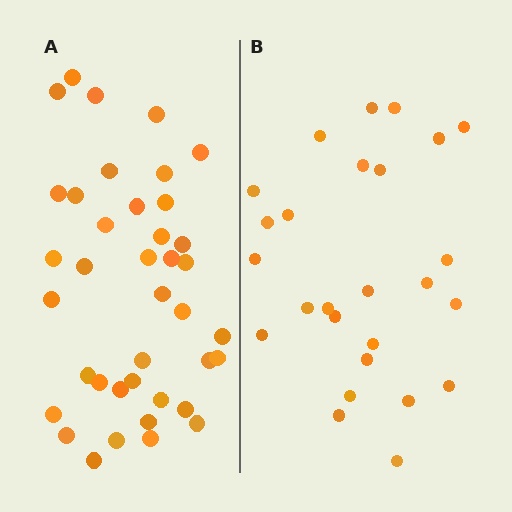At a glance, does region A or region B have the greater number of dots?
Region A (the left region) has more dots.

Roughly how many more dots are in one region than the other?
Region A has approximately 15 more dots than region B.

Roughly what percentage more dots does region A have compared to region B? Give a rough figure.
About 50% more.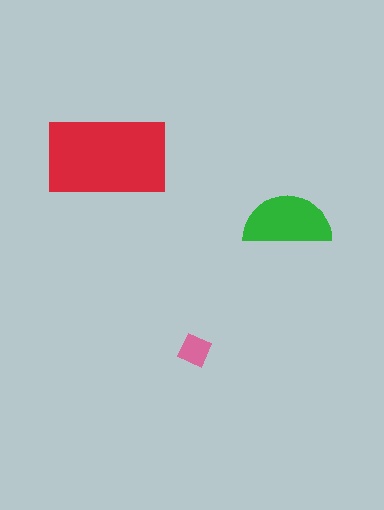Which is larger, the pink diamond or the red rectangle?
The red rectangle.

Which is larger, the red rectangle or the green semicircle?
The red rectangle.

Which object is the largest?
The red rectangle.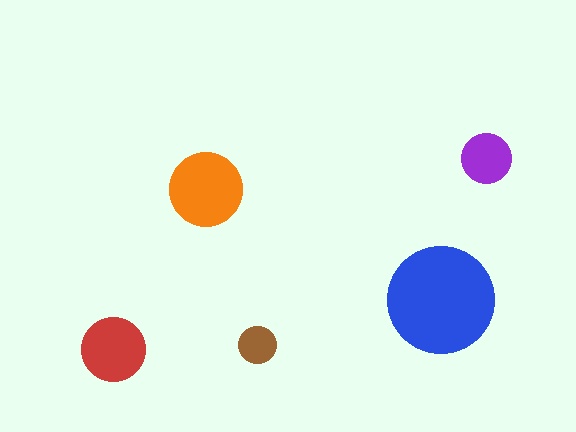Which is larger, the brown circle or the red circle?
The red one.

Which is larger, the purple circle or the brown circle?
The purple one.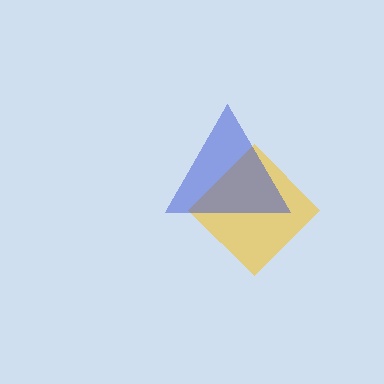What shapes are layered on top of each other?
The layered shapes are: a yellow diamond, a blue triangle.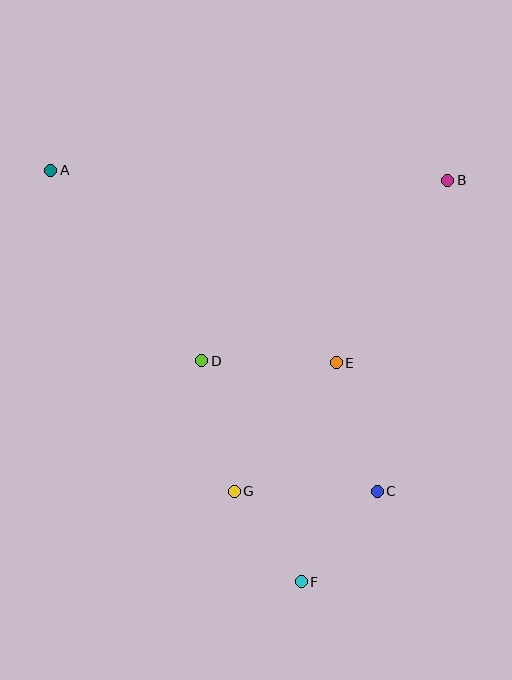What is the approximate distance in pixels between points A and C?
The distance between A and C is approximately 458 pixels.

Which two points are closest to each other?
Points F and G are closest to each other.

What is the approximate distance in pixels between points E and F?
The distance between E and F is approximately 222 pixels.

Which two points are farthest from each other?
Points A and F are farthest from each other.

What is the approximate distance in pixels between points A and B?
The distance between A and B is approximately 397 pixels.